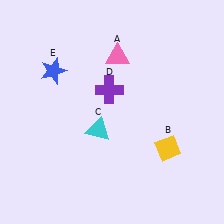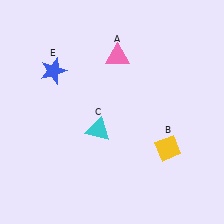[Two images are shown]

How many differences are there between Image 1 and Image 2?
There is 1 difference between the two images.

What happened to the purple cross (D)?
The purple cross (D) was removed in Image 2. It was in the top-left area of Image 1.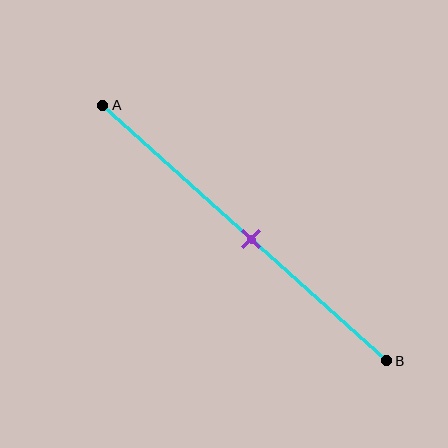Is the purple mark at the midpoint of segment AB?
Yes, the mark is approximately at the midpoint.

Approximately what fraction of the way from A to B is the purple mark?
The purple mark is approximately 50% of the way from A to B.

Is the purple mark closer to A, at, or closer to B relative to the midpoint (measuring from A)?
The purple mark is approximately at the midpoint of segment AB.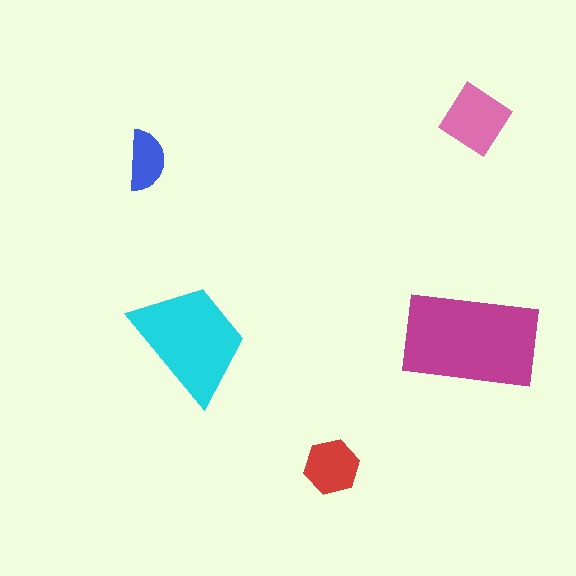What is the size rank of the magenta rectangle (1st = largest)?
1st.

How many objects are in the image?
There are 5 objects in the image.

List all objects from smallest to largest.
The blue semicircle, the red hexagon, the pink diamond, the cyan trapezoid, the magenta rectangle.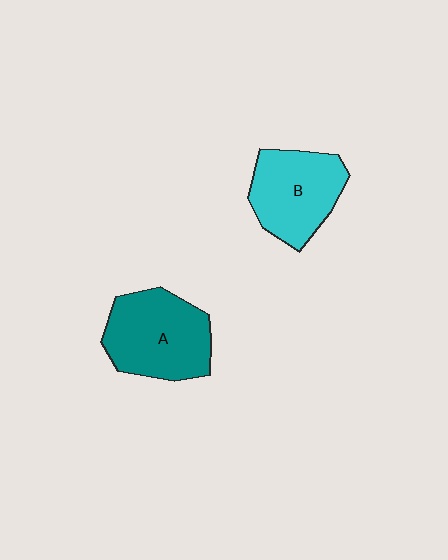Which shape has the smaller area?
Shape B (cyan).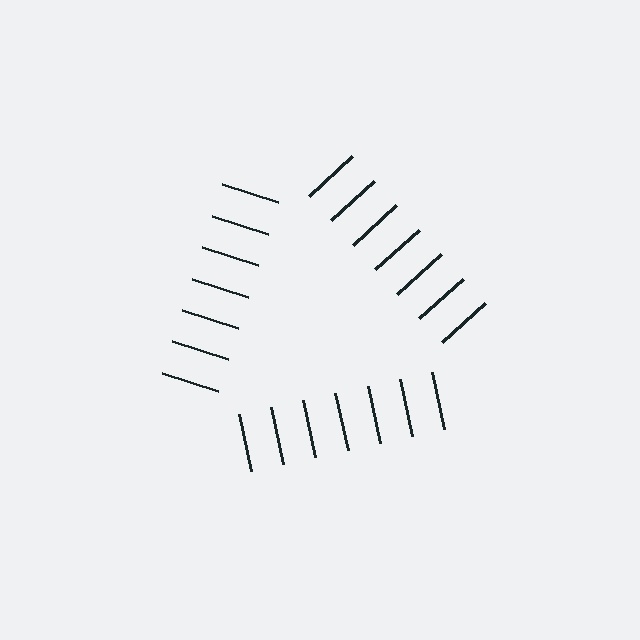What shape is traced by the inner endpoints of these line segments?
An illusory triangle — the line segments terminate on its edges but no continuous stroke is drawn.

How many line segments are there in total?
21 — 7 along each of the 3 edges.